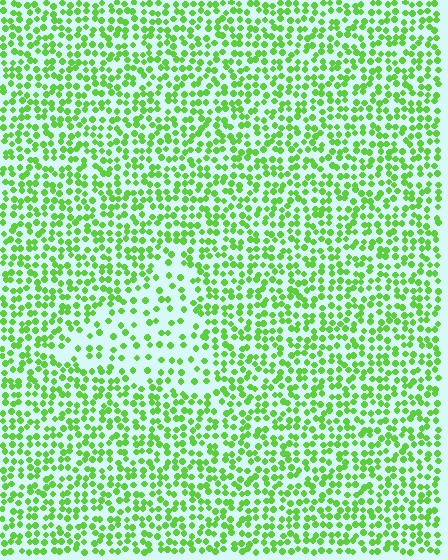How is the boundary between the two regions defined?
The boundary is defined by a change in element density (approximately 2.1x ratio). All elements are the same color, size, and shape.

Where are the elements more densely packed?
The elements are more densely packed outside the triangle boundary.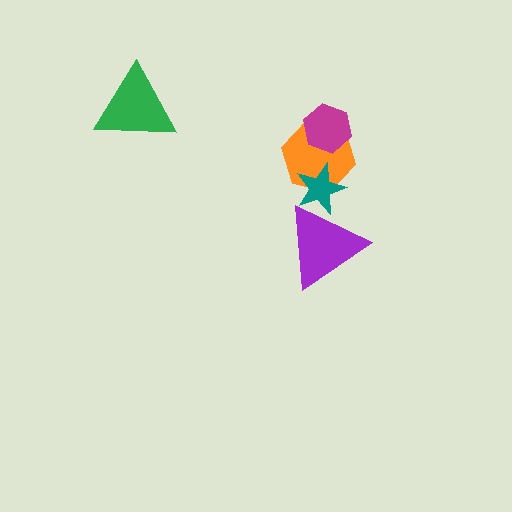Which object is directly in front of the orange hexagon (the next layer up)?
The teal star is directly in front of the orange hexagon.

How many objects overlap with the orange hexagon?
2 objects overlap with the orange hexagon.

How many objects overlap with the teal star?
2 objects overlap with the teal star.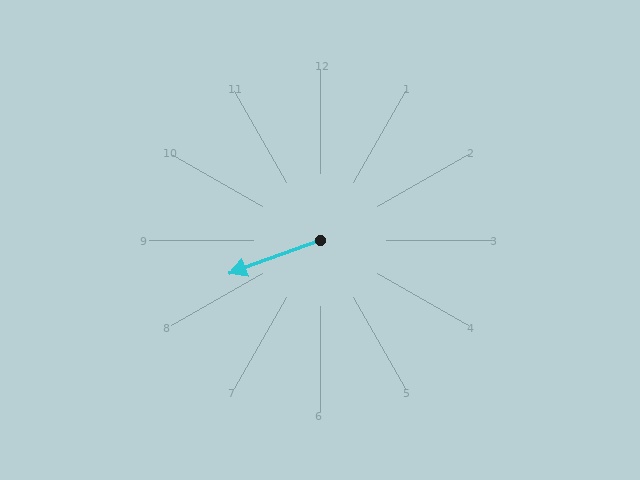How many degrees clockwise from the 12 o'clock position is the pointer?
Approximately 250 degrees.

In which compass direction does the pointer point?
West.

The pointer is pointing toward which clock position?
Roughly 8 o'clock.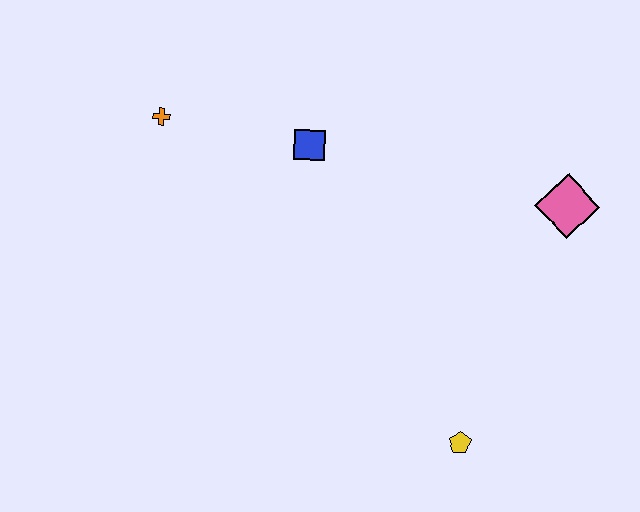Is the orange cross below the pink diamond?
No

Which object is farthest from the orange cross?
The yellow pentagon is farthest from the orange cross.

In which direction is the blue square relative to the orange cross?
The blue square is to the right of the orange cross.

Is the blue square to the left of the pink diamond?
Yes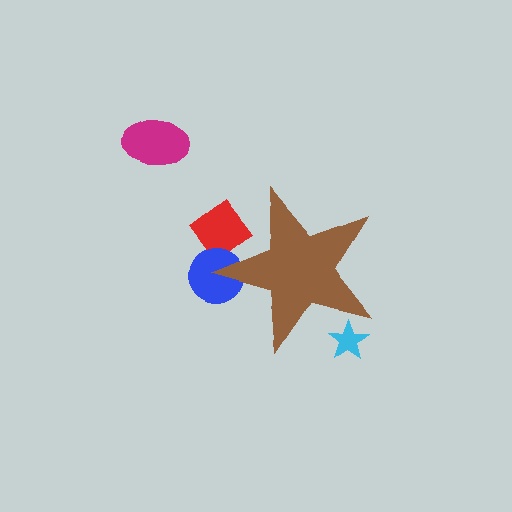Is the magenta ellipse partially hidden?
No, the magenta ellipse is fully visible.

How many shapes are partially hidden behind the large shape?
3 shapes are partially hidden.